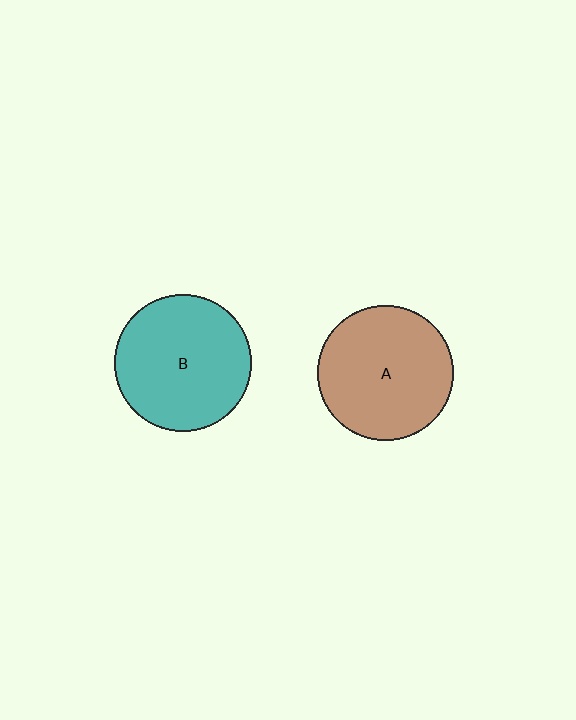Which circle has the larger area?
Circle B (teal).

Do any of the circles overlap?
No, none of the circles overlap.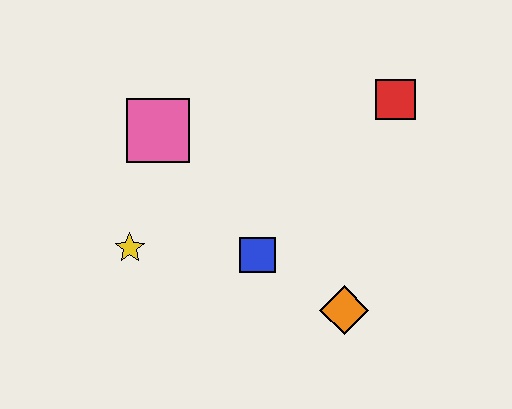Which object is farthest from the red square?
The yellow star is farthest from the red square.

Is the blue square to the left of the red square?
Yes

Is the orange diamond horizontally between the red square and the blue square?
Yes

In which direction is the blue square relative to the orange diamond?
The blue square is to the left of the orange diamond.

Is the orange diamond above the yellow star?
No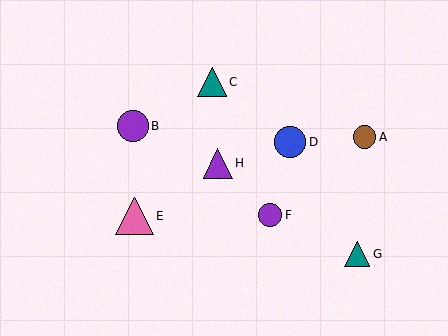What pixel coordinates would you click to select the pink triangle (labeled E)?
Click at (134, 216) to select the pink triangle E.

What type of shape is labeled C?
Shape C is a teal triangle.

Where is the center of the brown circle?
The center of the brown circle is at (365, 137).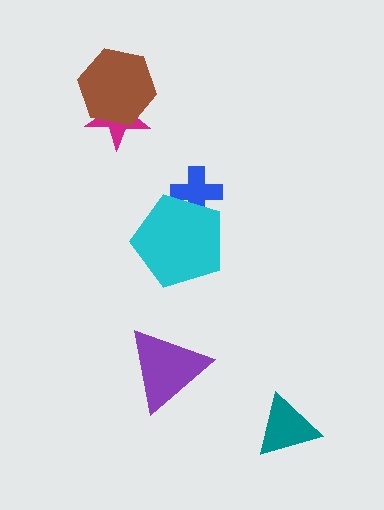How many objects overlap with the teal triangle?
0 objects overlap with the teal triangle.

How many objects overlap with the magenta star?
1 object overlaps with the magenta star.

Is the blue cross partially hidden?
Yes, it is partially covered by another shape.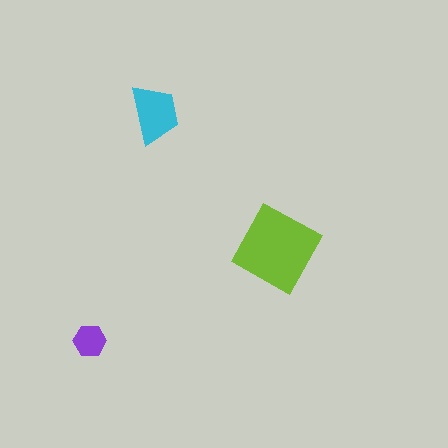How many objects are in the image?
There are 3 objects in the image.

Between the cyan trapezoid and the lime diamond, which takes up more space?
The lime diamond.